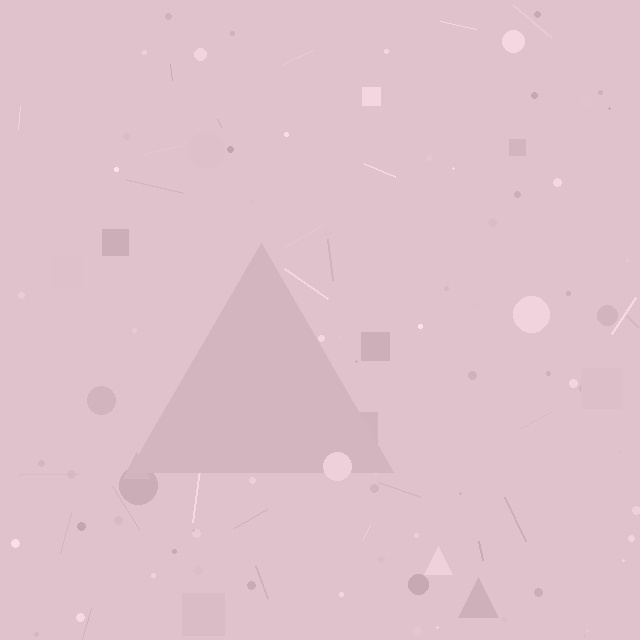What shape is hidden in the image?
A triangle is hidden in the image.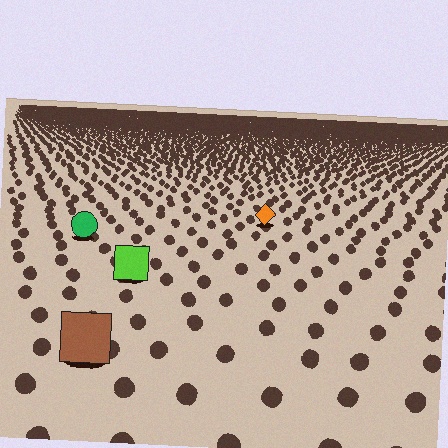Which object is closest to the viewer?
The brown square is closest. The texture marks near it are larger and more spread out.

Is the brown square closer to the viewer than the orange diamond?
Yes. The brown square is closer — you can tell from the texture gradient: the ground texture is coarser near it.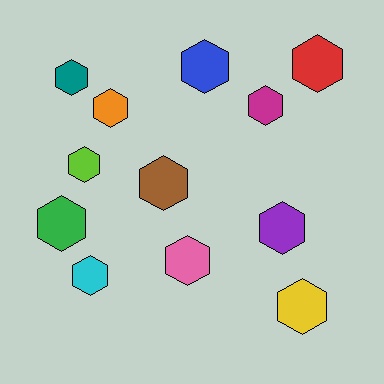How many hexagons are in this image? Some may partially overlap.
There are 12 hexagons.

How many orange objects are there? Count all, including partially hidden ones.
There is 1 orange object.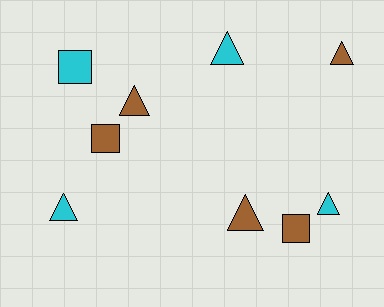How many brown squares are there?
There are 2 brown squares.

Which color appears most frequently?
Brown, with 5 objects.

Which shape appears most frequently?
Triangle, with 6 objects.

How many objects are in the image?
There are 9 objects.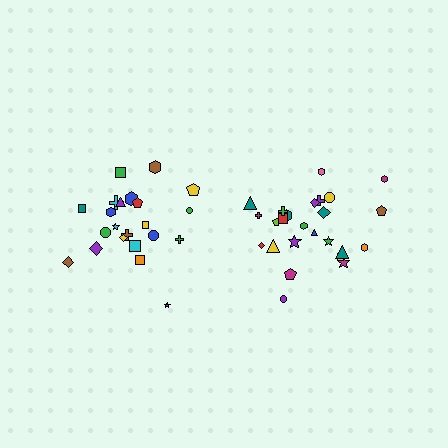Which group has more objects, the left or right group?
The right group.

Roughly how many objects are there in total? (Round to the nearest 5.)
Roughly 45 objects in total.